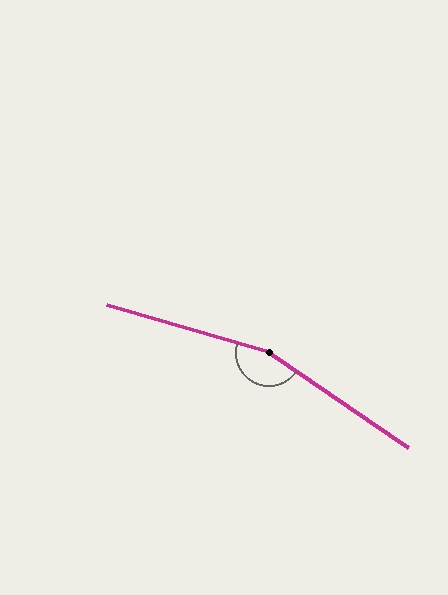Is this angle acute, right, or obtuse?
It is obtuse.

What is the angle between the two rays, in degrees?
Approximately 162 degrees.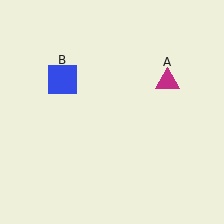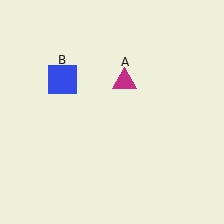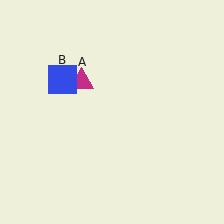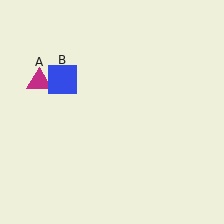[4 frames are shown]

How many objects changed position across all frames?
1 object changed position: magenta triangle (object A).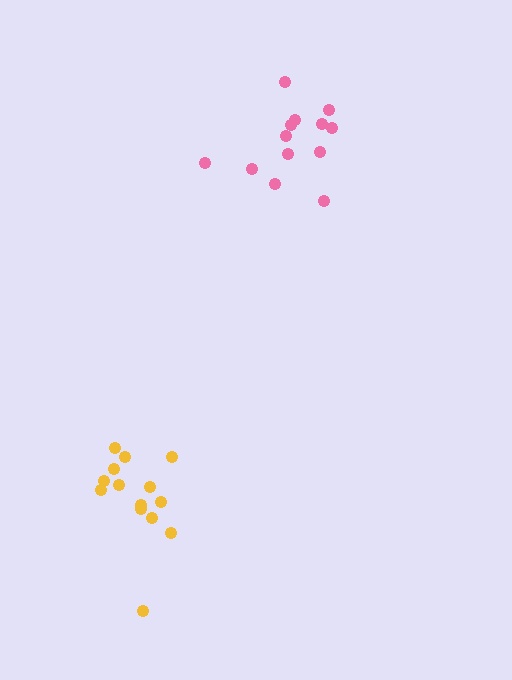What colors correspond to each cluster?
The clusters are colored: pink, yellow.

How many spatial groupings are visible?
There are 2 spatial groupings.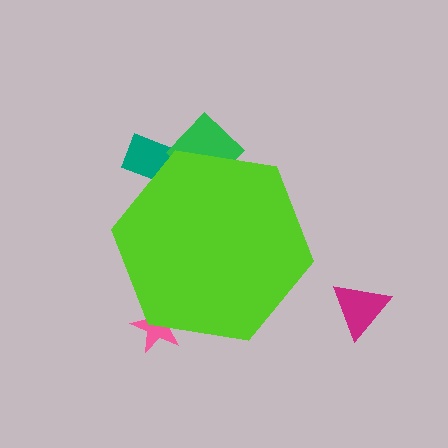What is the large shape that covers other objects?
A lime hexagon.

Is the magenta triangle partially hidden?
No, the magenta triangle is fully visible.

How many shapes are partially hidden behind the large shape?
3 shapes are partially hidden.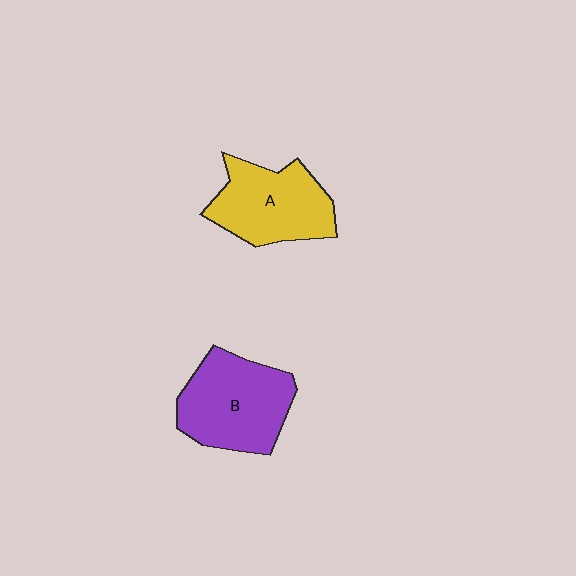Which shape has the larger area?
Shape B (purple).